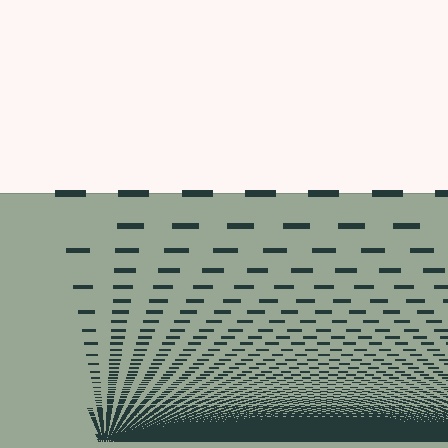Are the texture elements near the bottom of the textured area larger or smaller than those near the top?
Smaller. The gradient is inverted — elements near the bottom are smaller and denser.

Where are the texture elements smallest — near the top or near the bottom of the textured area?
Near the bottom.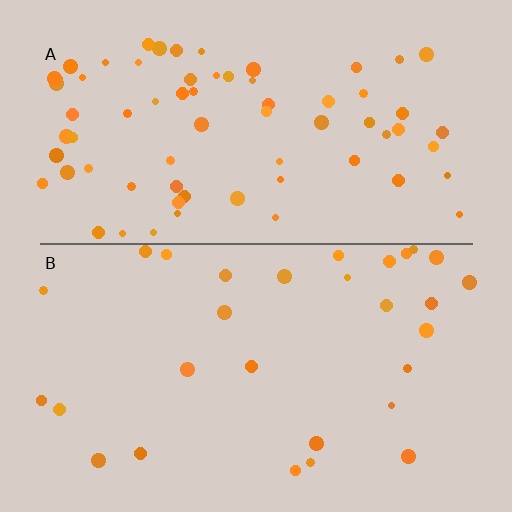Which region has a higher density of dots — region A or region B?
A (the top).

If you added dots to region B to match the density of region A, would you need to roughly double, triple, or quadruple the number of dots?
Approximately double.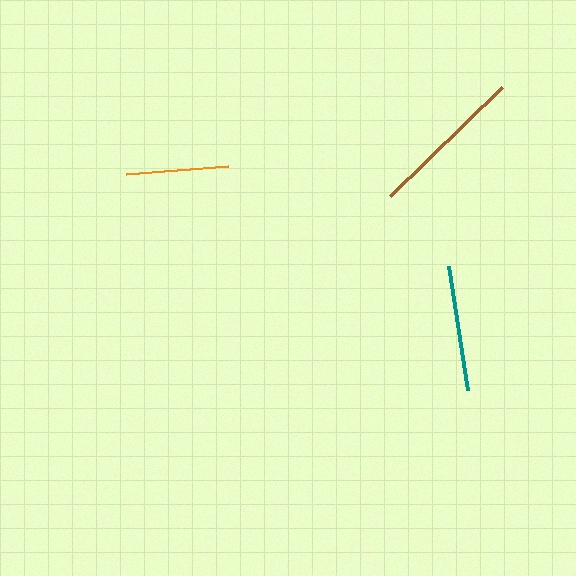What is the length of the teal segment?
The teal segment is approximately 126 pixels long.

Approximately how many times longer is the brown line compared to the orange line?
The brown line is approximately 1.5 times the length of the orange line.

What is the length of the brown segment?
The brown segment is approximately 157 pixels long.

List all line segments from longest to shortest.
From longest to shortest: brown, teal, orange.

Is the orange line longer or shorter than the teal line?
The teal line is longer than the orange line.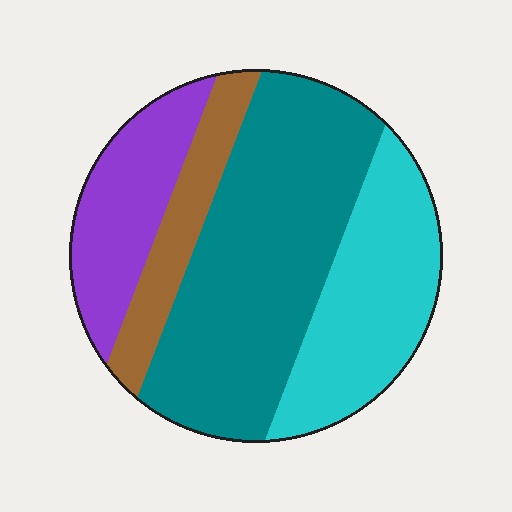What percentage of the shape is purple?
Purple takes up less than a quarter of the shape.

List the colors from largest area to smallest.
From largest to smallest: teal, cyan, purple, brown.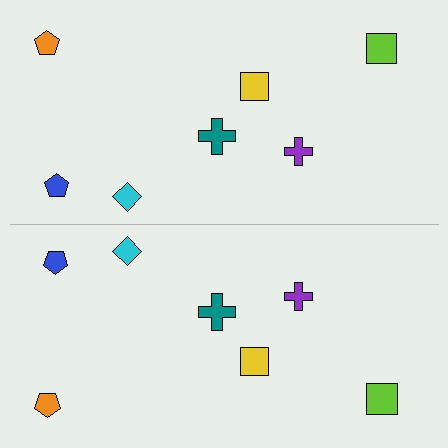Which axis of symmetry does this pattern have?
The pattern has a horizontal axis of symmetry running through the center of the image.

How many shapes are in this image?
There are 14 shapes in this image.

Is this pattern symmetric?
Yes, this pattern has bilateral (reflection) symmetry.